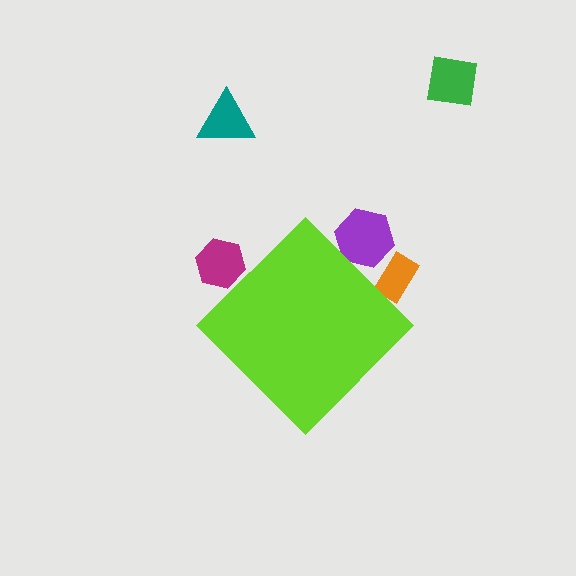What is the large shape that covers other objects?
A lime diamond.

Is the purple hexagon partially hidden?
Yes, the purple hexagon is partially hidden behind the lime diamond.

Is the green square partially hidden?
No, the green square is fully visible.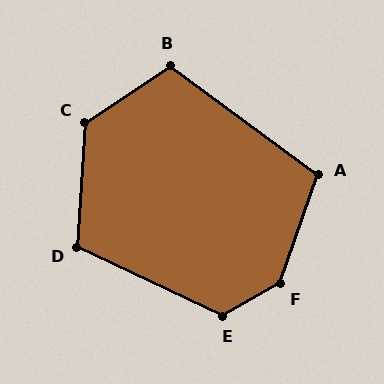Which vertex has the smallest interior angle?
A, at approximately 107 degrees.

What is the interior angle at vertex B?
Approximately 110 degrees (obtuse).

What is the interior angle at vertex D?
Approximately 112 degrees (obtuse).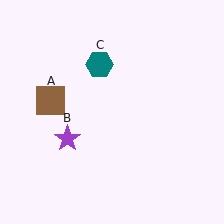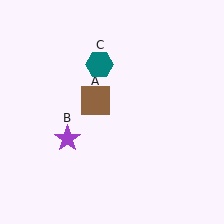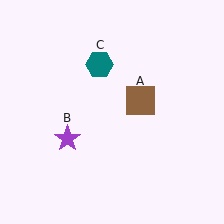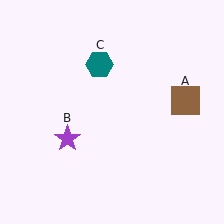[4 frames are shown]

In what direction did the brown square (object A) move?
The brown square (object A) moved right.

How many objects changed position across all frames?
1 object changed position: brown square (object A).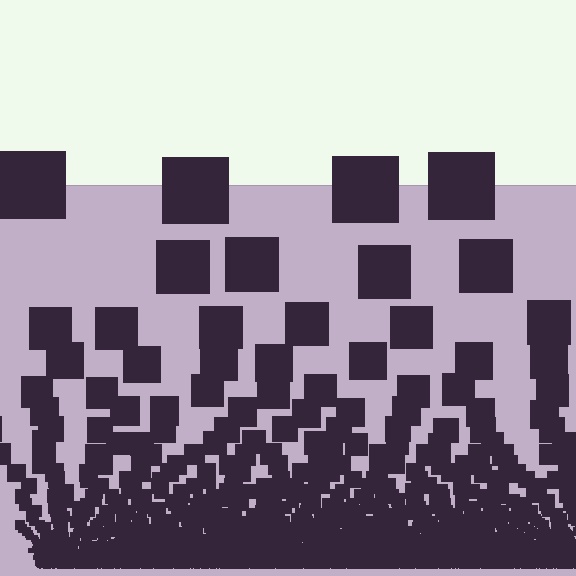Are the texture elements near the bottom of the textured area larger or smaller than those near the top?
Smaller. The gradient is inverted — elements near the bottom are smaller and denser.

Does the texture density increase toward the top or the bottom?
Density increases toward the bottom.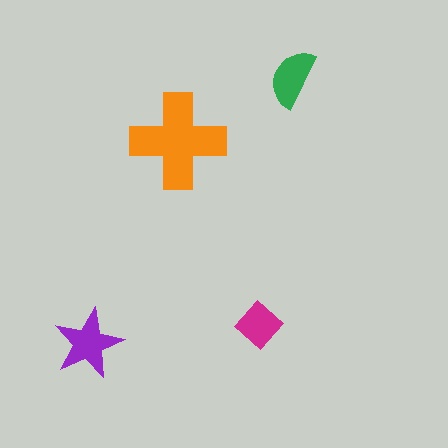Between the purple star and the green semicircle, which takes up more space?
The purple star.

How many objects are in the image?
There are 4 objects in the image.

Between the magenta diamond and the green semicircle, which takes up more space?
The green semicircle.